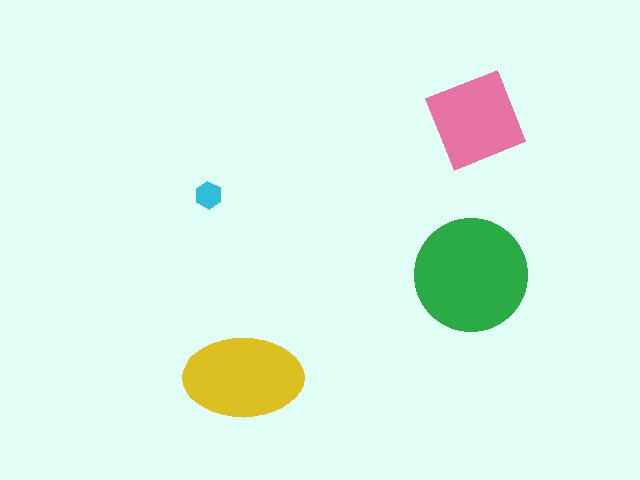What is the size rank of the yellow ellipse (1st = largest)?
2nd.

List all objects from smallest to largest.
The cyan hexagon, the pink diamond, the yellow ellipse, the green circle.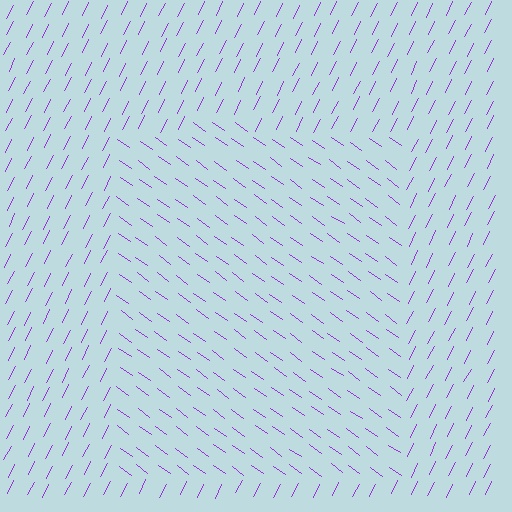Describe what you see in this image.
The image is filled with small purple line segments. A rectangle region in the image has lines oriented differently from the surrounding lines, creating a visible texture boundary.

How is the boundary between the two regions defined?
The boundary is defined purely by a change in line orientation (approximately 81 degrees difference). All lines are the same color and thickness.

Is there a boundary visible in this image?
Yes, there is a texture boundary formed by a change in line orientation.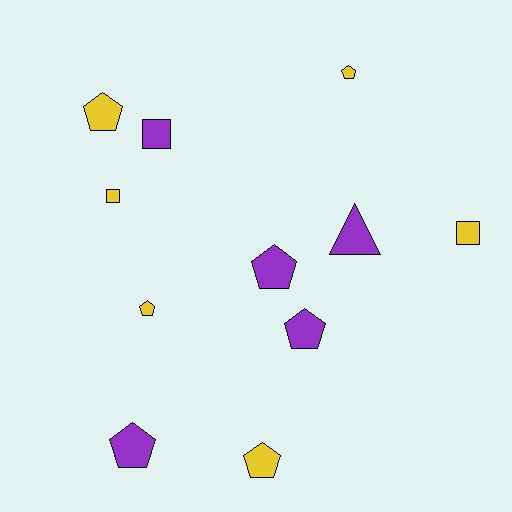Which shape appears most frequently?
Pentagon, with 7 objects.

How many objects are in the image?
There are 11 objects.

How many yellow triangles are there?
There are no yellow triangles.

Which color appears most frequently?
Yellow, with 6 objects.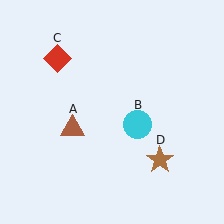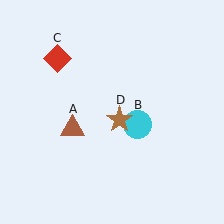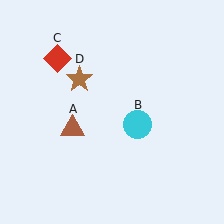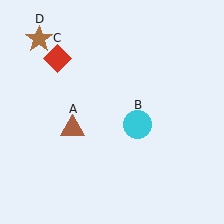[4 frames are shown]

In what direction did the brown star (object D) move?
The brown star (object D) moved up and to the left.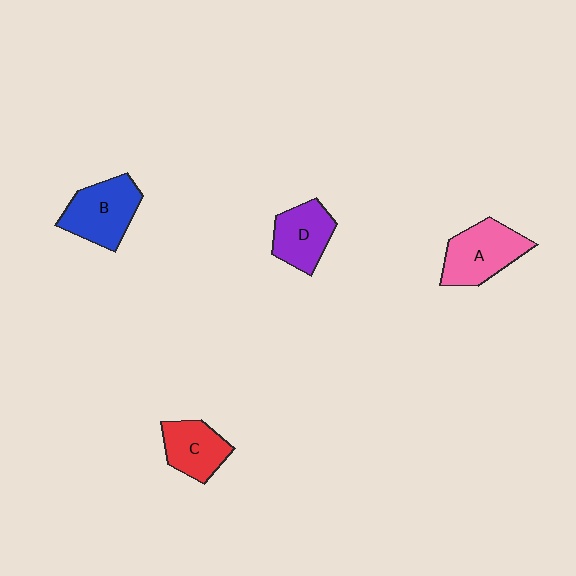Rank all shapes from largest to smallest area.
From largest to smallest: A (pink), B (blue), D (purple), C (red).